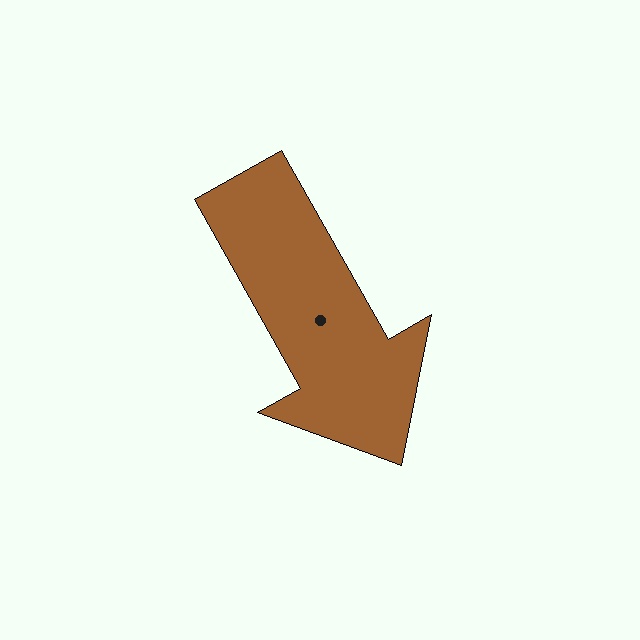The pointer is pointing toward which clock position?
Roughly 5 o'clock.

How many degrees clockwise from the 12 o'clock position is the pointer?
Approximately 151 degrees.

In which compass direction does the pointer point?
Southeast.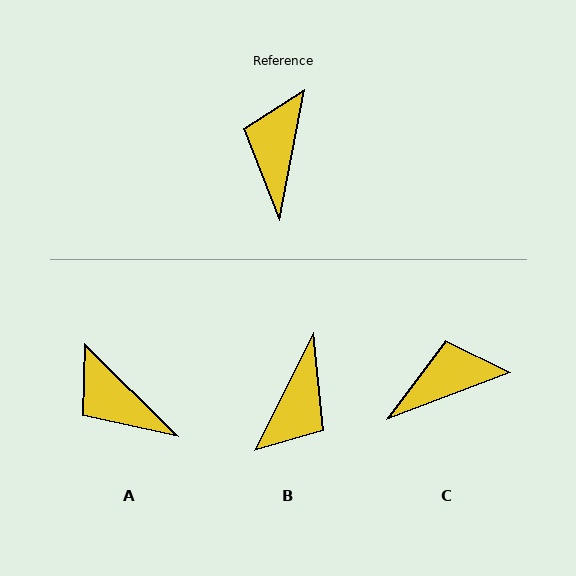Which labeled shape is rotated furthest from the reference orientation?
B, about 164 degrees away.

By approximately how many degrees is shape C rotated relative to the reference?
Approximately 58 degrees clockwise.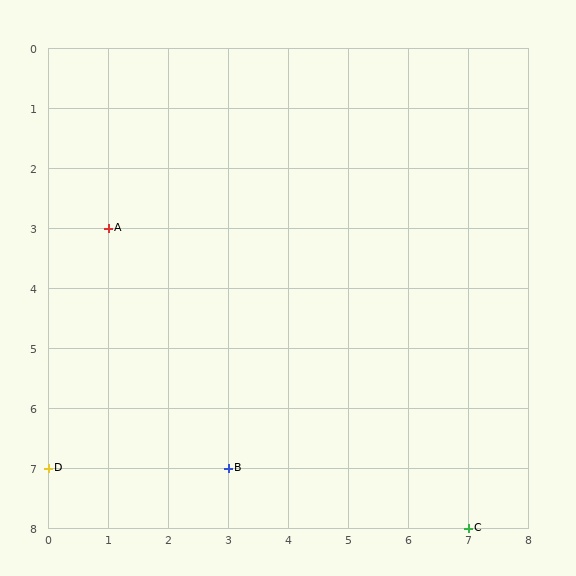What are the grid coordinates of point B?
Point B is at grid coordinates (3, 7).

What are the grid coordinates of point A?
Point A is at grid coordinates (1, 3).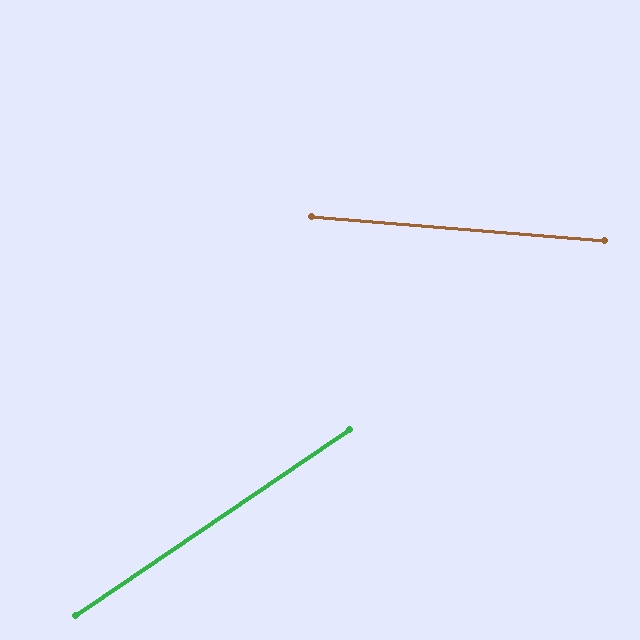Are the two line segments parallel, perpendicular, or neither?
Neither parallel nor perpendicular — they differ by about 39°.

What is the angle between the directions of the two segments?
Approximately 39 degrees.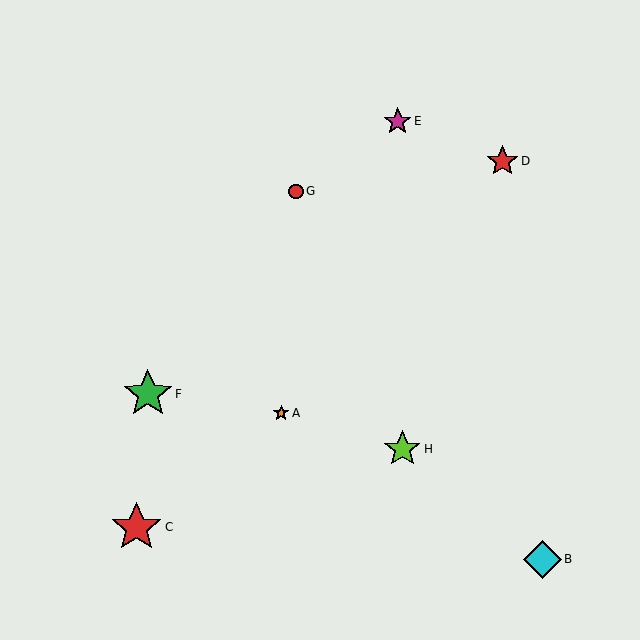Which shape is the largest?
The red star (labeled C) is the largest.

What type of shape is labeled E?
Shape E is a magenta star.